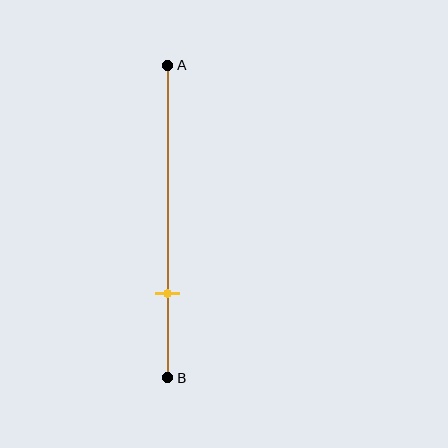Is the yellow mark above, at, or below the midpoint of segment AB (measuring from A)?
The yellow mark is below the midpoint of segment AB.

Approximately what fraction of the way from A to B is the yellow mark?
The yellow mark is approximately 75% of the way from A to B.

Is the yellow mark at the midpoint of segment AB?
No, the mark is at about 75% from A, not at the 50% midpoint.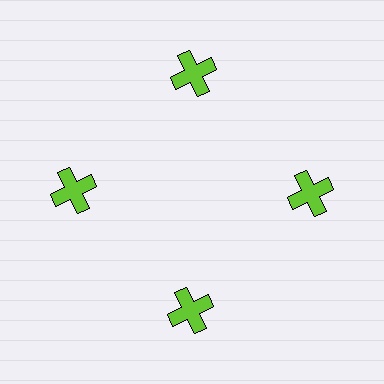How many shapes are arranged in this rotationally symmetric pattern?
There are 4 shapes, arranged in 4 groups of 1.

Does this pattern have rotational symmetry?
Yes, this pattern has 4-fold rotational symmetry. It looks the same after rotating 90 degrees around the center.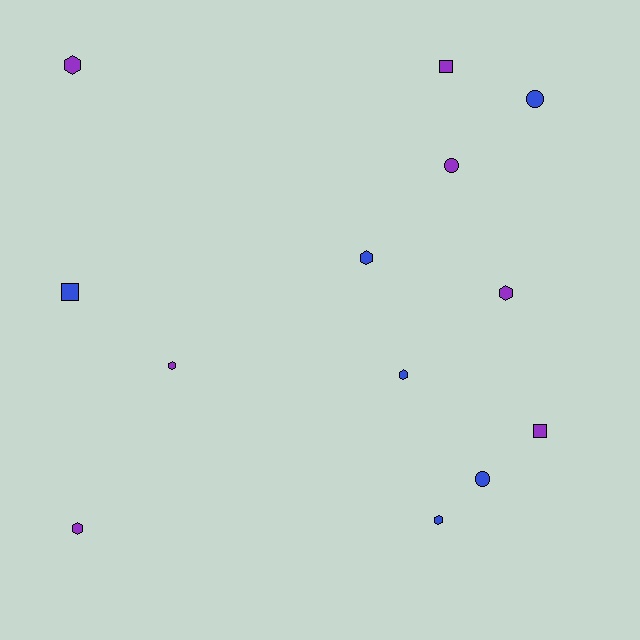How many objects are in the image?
There are 13 objects.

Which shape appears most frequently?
Hexagon, with 7 objects.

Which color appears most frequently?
Purple, with 7 objects.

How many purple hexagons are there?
There are 4 purple hexagons.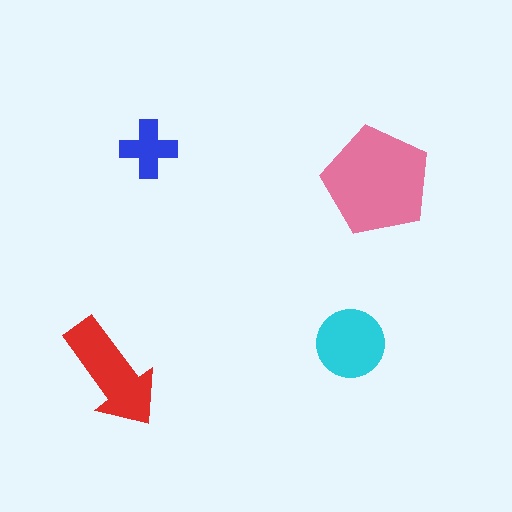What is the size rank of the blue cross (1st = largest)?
4th.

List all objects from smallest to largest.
The blue cross, the cyan circle, the red arrow, the pink pentagon.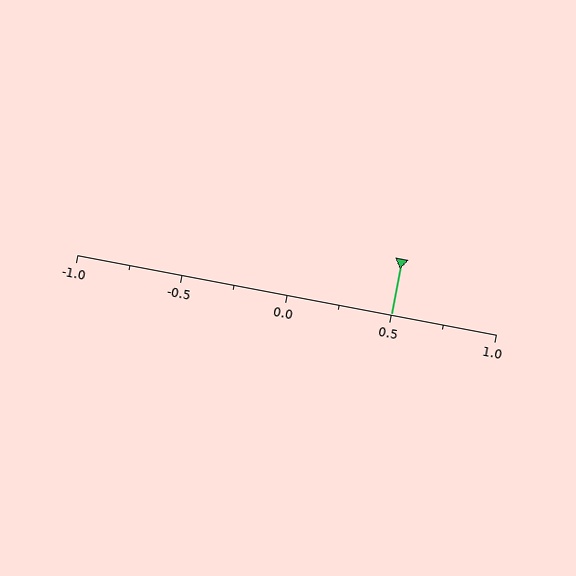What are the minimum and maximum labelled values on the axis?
The axis runs from -1.0 to 1.0.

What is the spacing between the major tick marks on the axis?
The major ticks are spaced 0.5 apart.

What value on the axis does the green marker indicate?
The marker indicates approximately 0.5.